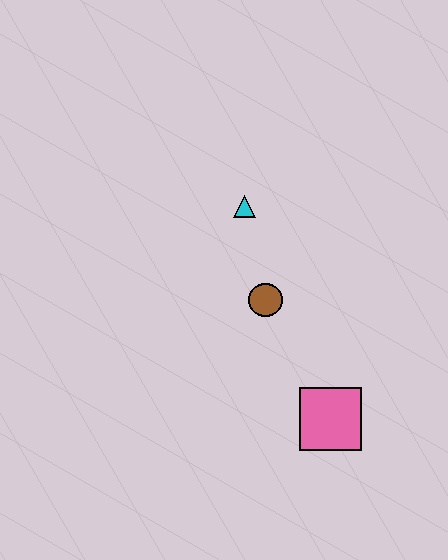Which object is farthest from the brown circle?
The pink square is farthest from the brown circle.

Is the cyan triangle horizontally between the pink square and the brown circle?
No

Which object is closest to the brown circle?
The cyan triangle is closest to the brown circle.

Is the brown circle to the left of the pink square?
Yes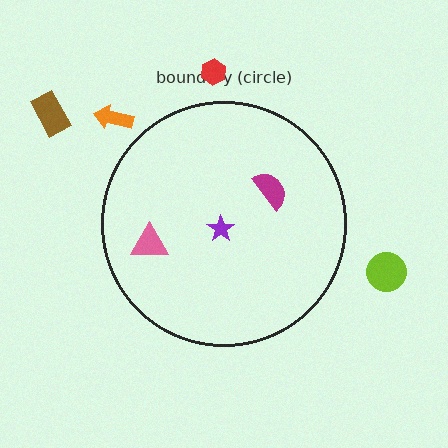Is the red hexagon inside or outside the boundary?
Outside.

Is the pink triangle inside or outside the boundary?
Inside.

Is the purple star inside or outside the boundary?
Inside.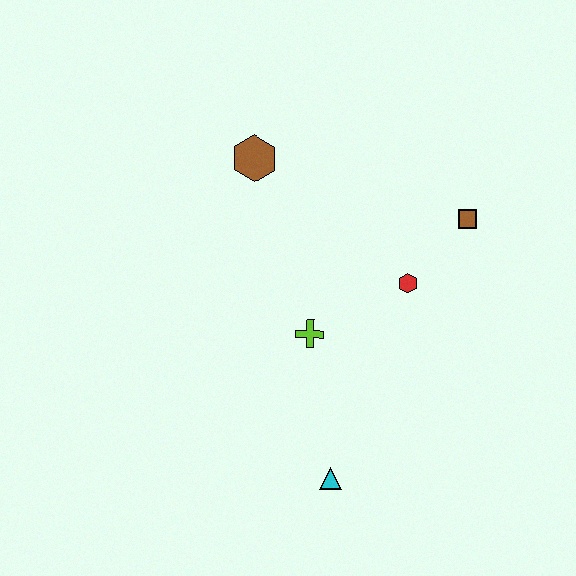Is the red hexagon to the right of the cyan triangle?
Yes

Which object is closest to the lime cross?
The red hexagon is closest to the lime cross.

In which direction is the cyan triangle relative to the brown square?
The cyan triangle is below the brown square.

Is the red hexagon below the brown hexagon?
Yes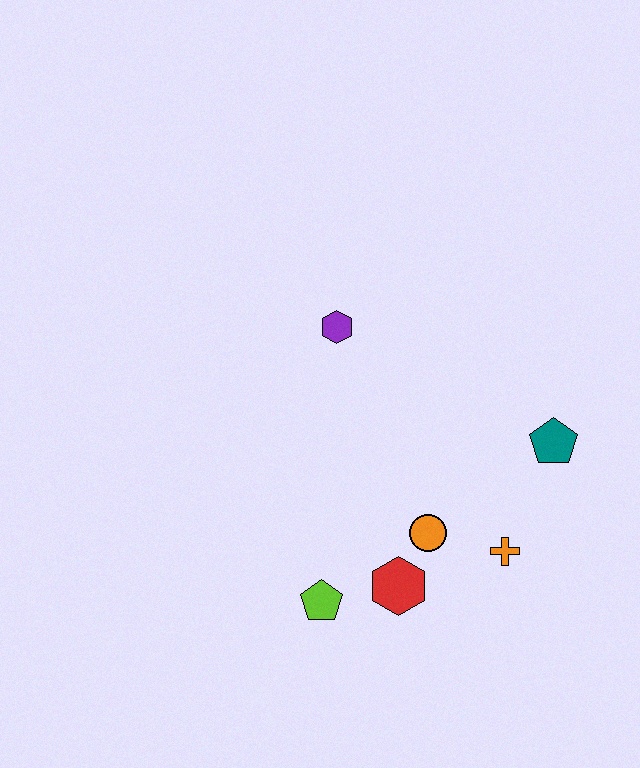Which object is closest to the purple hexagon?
The orange circle is closest to the purple hexagon.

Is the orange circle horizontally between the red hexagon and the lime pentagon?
No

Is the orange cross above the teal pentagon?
No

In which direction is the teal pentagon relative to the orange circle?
The teal pentagon is to the right of the orange circle.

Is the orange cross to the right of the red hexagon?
Yes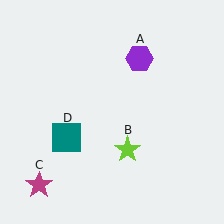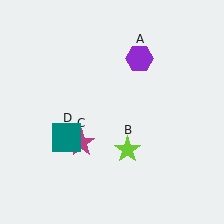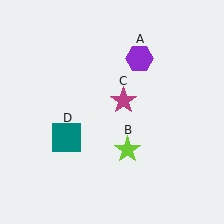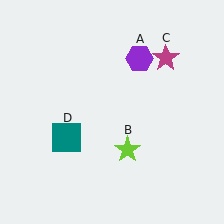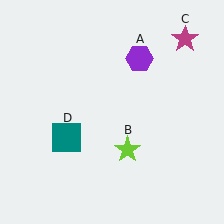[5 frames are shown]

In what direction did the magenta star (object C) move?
The magenta star (object C) moved up and to the right.